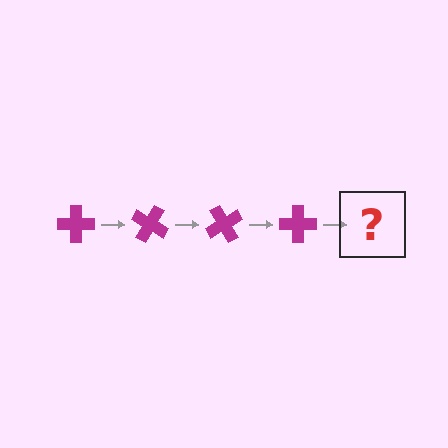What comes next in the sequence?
The next element should be a magenta cross rotated 120 degrees.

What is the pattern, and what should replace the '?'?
The pattern is that the cross rotates 30 degrees each step. The '?' should be a magenta cross rotated 120 degrees.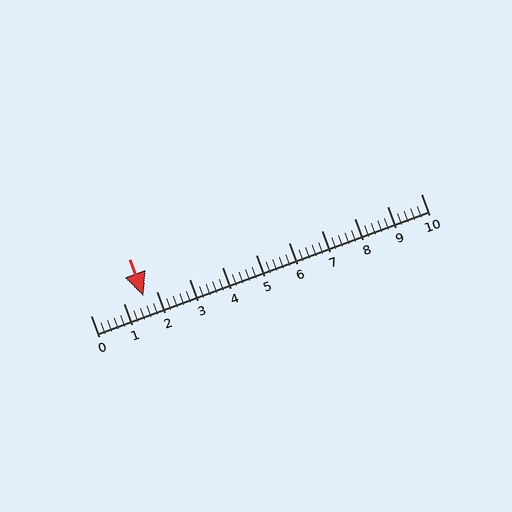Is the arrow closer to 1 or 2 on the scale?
The arrow is closer to 2.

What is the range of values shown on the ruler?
The ruler shows values from 0 to 10.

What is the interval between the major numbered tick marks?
The major tick marks are spaced 1 units apart.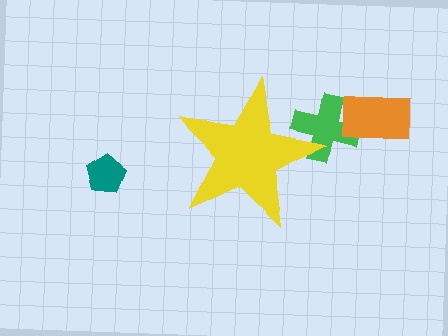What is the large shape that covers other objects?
A yellow star.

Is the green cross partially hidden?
Yes, the green cross is partially hidden behind the yellow star.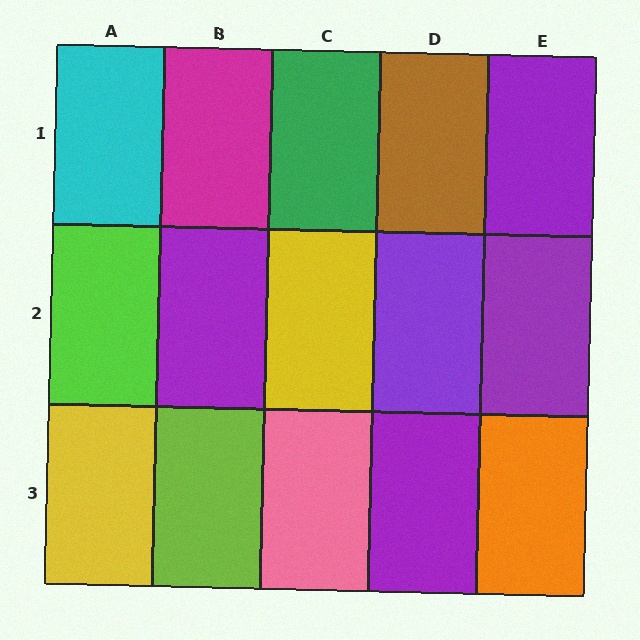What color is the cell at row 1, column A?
Cyan.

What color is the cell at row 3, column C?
Pink.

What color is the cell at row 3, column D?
Purple.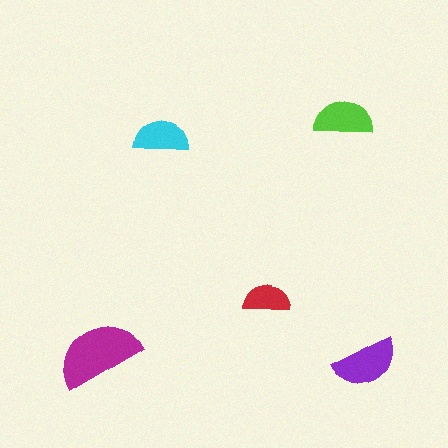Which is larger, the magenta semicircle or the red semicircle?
The magenta one.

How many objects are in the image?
There are 5 objects in the image.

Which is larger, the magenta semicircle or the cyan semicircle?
The magenta one.